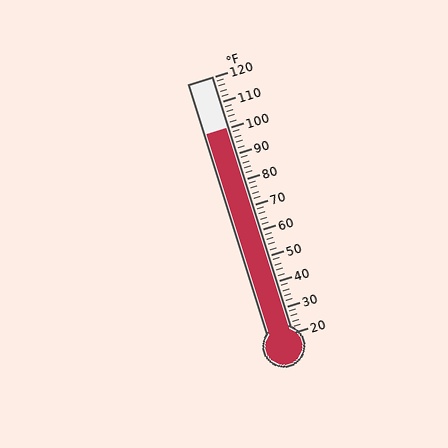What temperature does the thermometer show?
The thermometer shows approximately 100°F.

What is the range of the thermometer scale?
The thermometer scale ranges from 20°F to 120°F.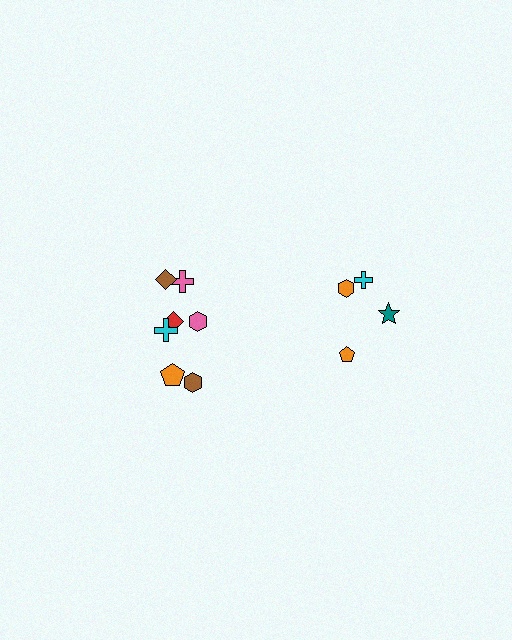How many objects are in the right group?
There are 4 objects.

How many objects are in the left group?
There are 7 objects.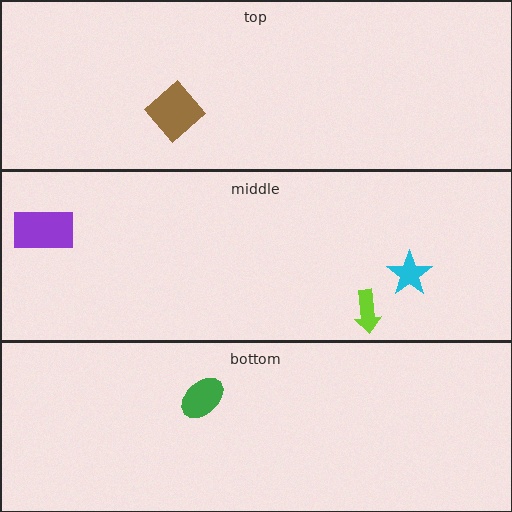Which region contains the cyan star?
The middle region.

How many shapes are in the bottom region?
1.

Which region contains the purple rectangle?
The middle region.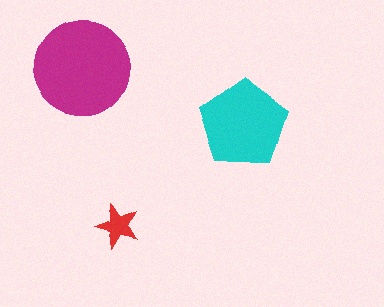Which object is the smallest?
The red star.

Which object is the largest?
The magenta circle.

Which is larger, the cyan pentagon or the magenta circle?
The magenta circle.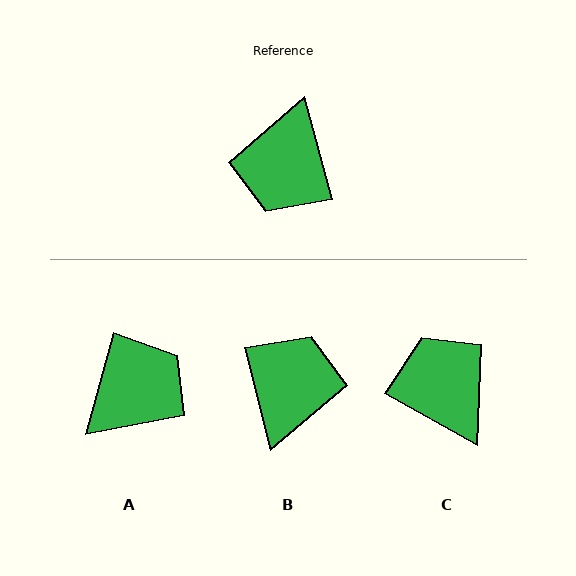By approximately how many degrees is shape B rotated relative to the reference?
Approximately 179 degrees counter-clockwise.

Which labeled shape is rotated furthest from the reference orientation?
B, about 179 degrees away.